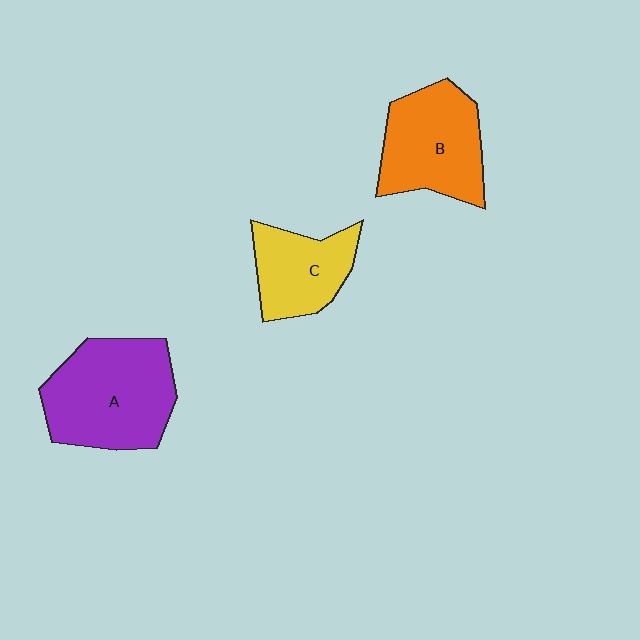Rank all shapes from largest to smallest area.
From largest to smallest: A (purple), B (orange), C (yellow).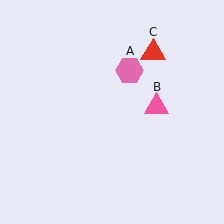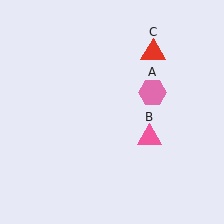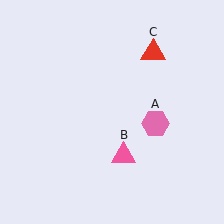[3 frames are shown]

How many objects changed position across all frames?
2 objects changed position: pink hexagon (object A), pink triangle (object B).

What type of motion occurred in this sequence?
The pink hexagon (object A), pink triangle (object B) rotated clockwise around the center of the scene.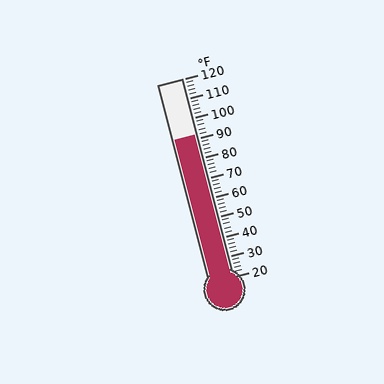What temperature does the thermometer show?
The thermometer shows approximately 92°F.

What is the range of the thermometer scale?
The thermometer scale ranges from 20°F to 120°F.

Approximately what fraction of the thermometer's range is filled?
The thermometer is filled to approximately 70% of its range.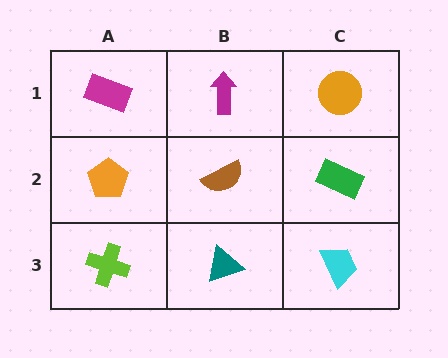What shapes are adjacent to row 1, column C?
A green rectangle (row 2, column C), a magenta arrow (row 1, column B).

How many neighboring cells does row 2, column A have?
3.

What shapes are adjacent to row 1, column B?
A brown semicircle (row 2, column B), a magenta rectangle (row 1, column A), an orange circle (row 1, column C).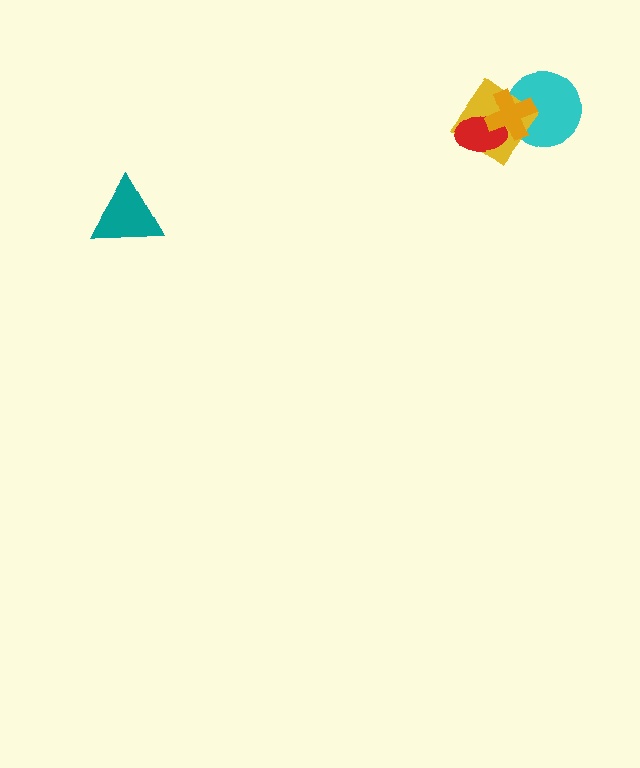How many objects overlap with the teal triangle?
0 objects overlap with the teal triangle.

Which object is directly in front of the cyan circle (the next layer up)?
The yellow diamond is directly in front of the cyan circle.